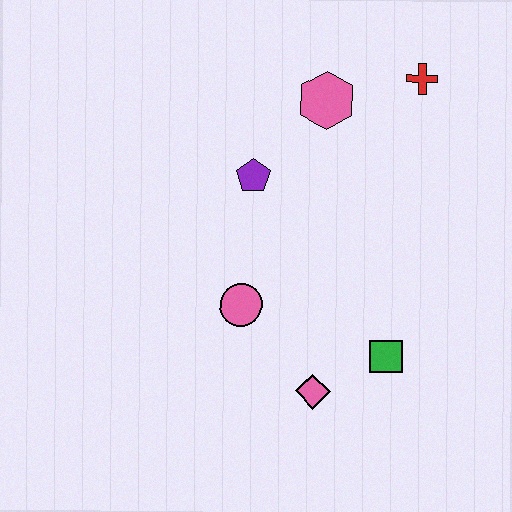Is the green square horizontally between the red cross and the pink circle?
Yes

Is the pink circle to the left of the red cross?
Yes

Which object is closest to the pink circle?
The pink diamond is closest to the pink circle.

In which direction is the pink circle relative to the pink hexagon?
The pink circle is below the pink hexagon.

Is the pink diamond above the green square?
No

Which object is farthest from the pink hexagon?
The pink diamond is farthest from the pink hexagon.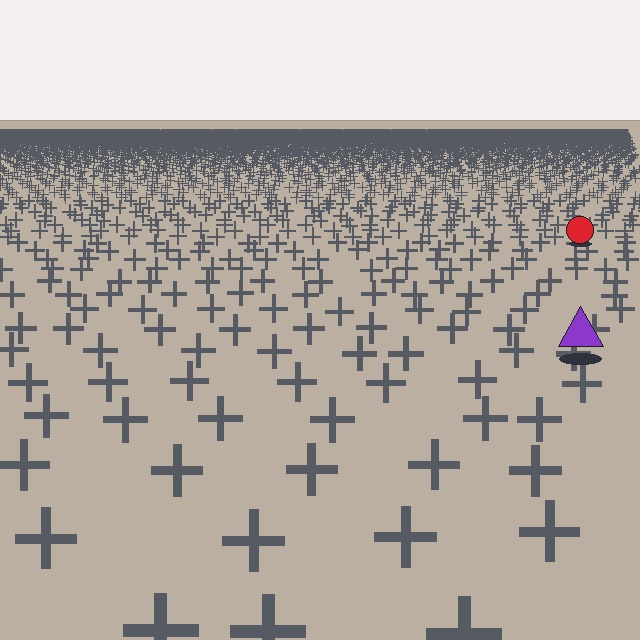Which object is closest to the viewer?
The purple triangle is closest. The texture marks near it are larger and more spread out.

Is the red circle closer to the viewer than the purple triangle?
No. The purple triangle is closer — you can tell from the texture gradient: the ground texture is coarser near it.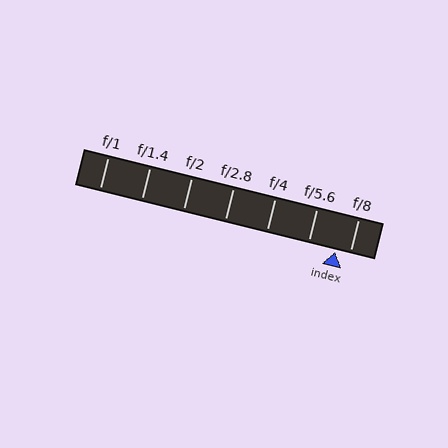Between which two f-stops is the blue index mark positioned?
The index mark is between f/5.6 and f/8.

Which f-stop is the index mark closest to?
The index mark is closest to f/8.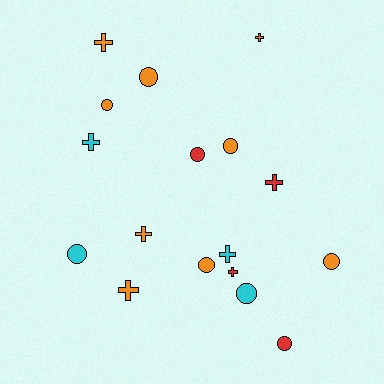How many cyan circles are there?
There are 2 cyan circles.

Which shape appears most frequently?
Circle, with 9 objects.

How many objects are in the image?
There are 17 objects.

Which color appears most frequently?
Orange, with 9 objects.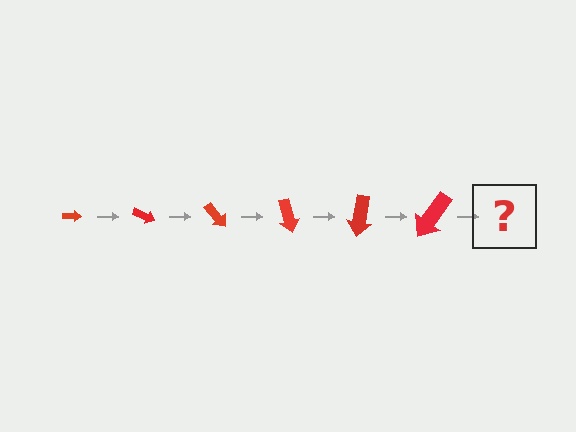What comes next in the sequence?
The next element should be an arrow, larger than the previous one and rotated 150 degrees from the start.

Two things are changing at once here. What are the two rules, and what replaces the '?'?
The two rules are that the arrow grows larger each step and it rotates 25 degrees each step. The '?' should be an arrow, larger than the previous one and rotated 150 degrees from the start.